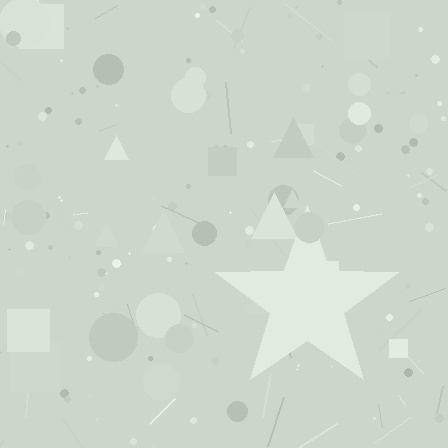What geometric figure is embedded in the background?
A star is embedded in the background.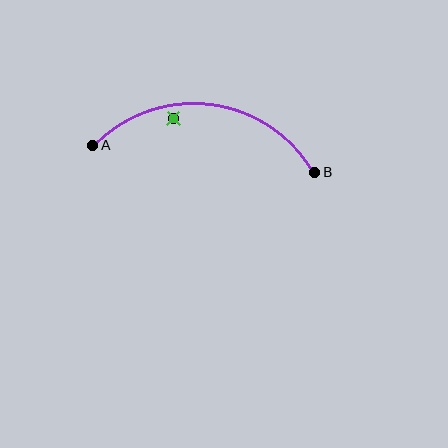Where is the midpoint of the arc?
The arc midpoint is the point on the curve farthest from the straight line joining A and B. It sits above that line.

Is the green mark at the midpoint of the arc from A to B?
No — the green mark does not lie on the arc at all. It sits slightly inside the curve.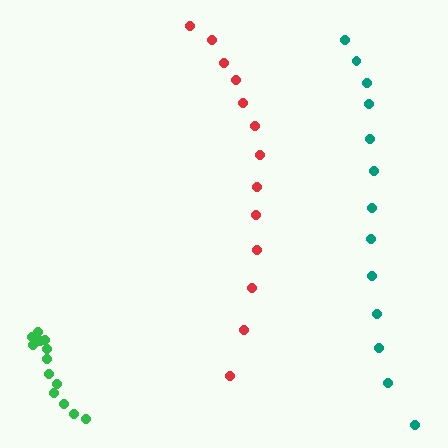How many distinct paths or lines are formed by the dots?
There are 3 distinct paths.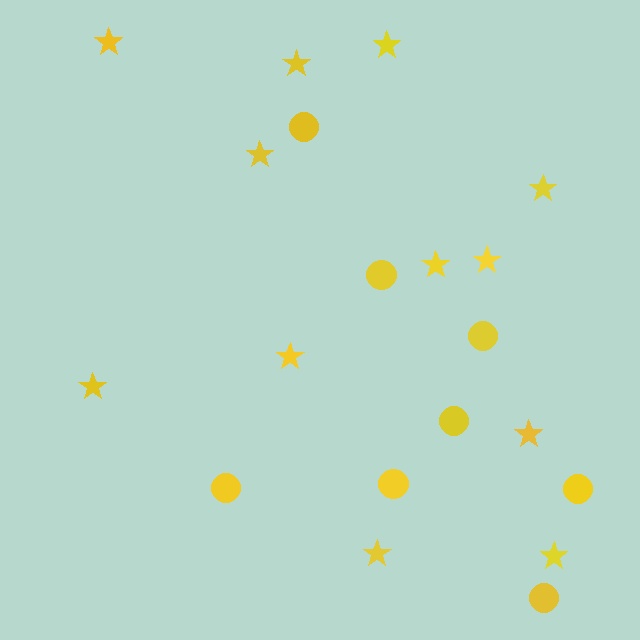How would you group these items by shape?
There are 2 groups: one group of stars (12) and one group of circles (8).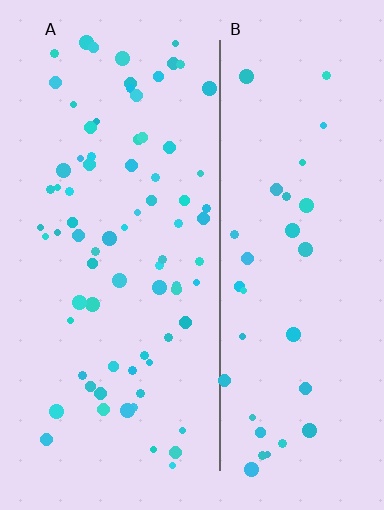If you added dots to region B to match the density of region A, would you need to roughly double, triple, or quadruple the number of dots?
Approximately double.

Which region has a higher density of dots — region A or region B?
A (the left).